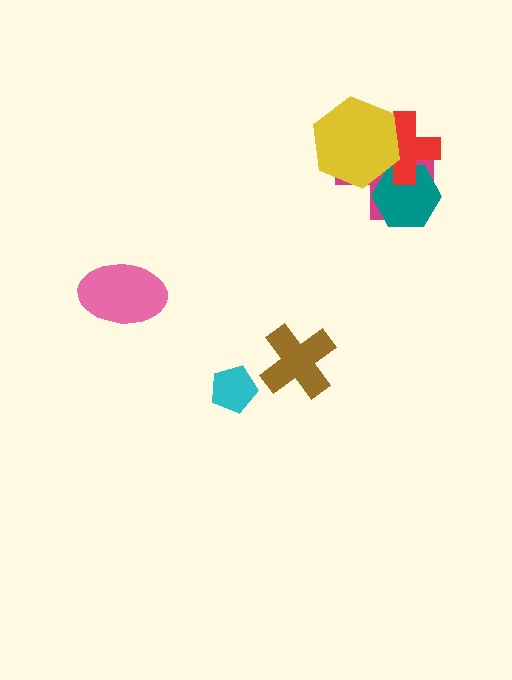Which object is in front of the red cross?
The yellow hexagon is in front of the red cross.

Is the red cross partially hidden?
Yes, it is partially covered by another shape.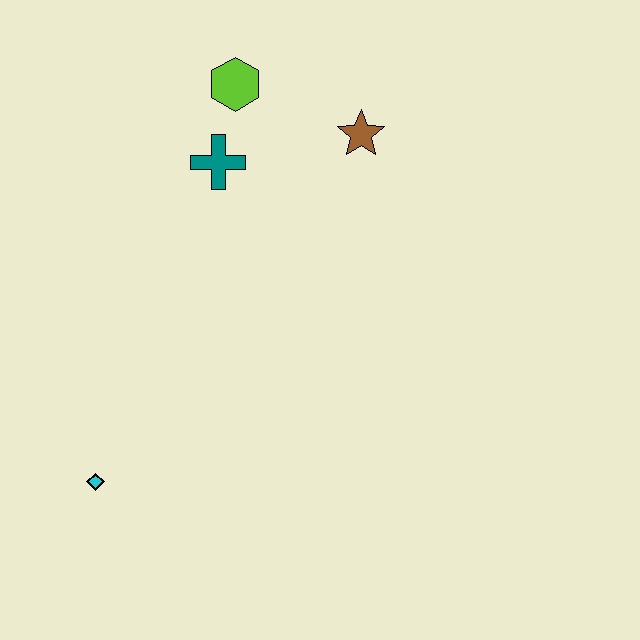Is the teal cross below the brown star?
Yes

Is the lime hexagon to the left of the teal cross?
No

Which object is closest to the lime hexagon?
The teal cross is closest to the lime hexagon.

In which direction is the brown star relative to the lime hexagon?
The brown star is to the right of the lime hexagon.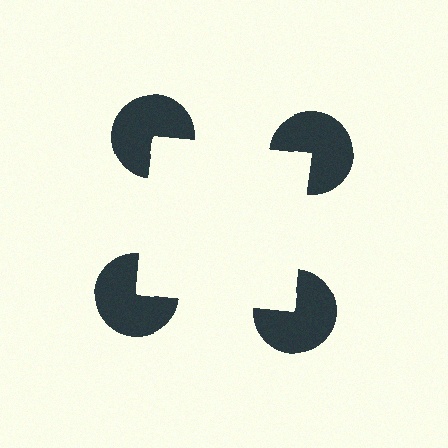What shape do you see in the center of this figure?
An illusory square — its edges are inferred from the aligned wedge cuts in the pac-man discs, not physically drawn.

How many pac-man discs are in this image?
There are 4 — one at each vertex of the illusory square.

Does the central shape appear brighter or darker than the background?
It typically appears slightly brighter than the background, even though no actual brightness change is drawn.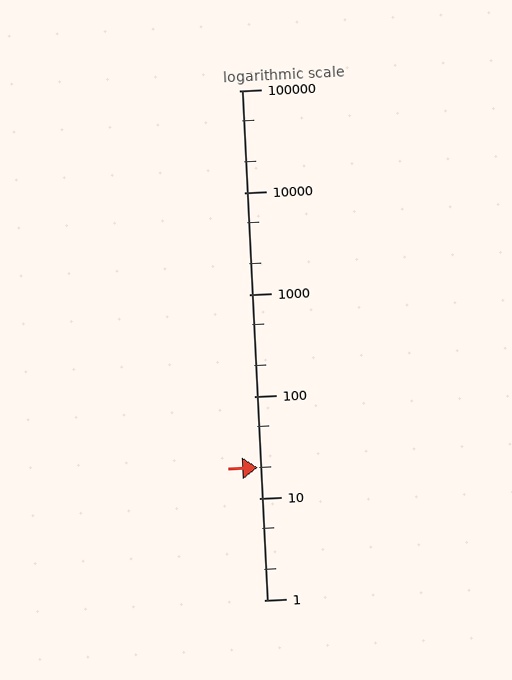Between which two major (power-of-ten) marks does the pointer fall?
The pointer is between 10 and 100.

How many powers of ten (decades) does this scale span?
The scale spans 5 decades, from 1 to 100000.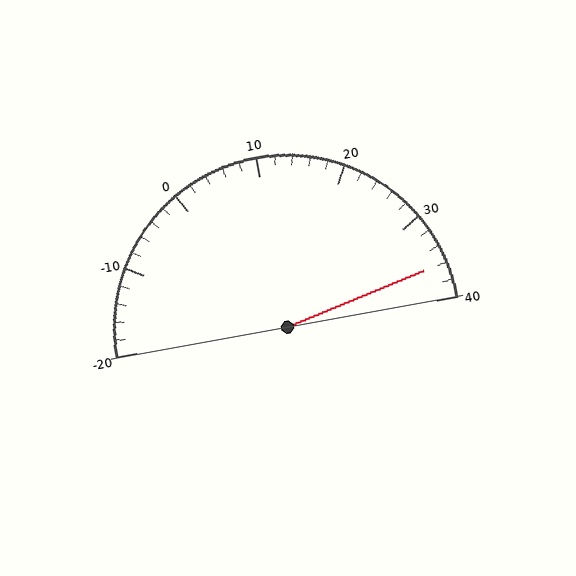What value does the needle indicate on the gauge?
The needle indicates approximately 36.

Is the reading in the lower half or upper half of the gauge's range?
The reading is in the upper half of the range (-20 to 40).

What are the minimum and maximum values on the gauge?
The gauge ranges from -20 to 40.